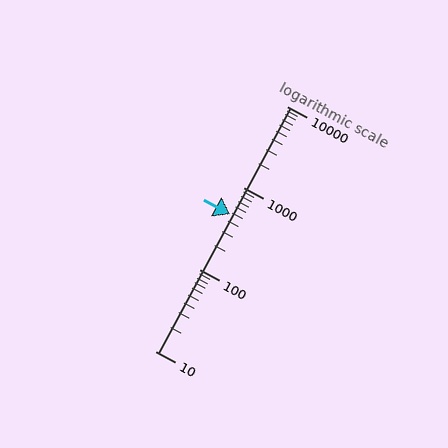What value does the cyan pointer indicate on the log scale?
The pointer indicates approximately 480.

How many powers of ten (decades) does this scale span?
The scale spans 3 decades, from 10 to 10000.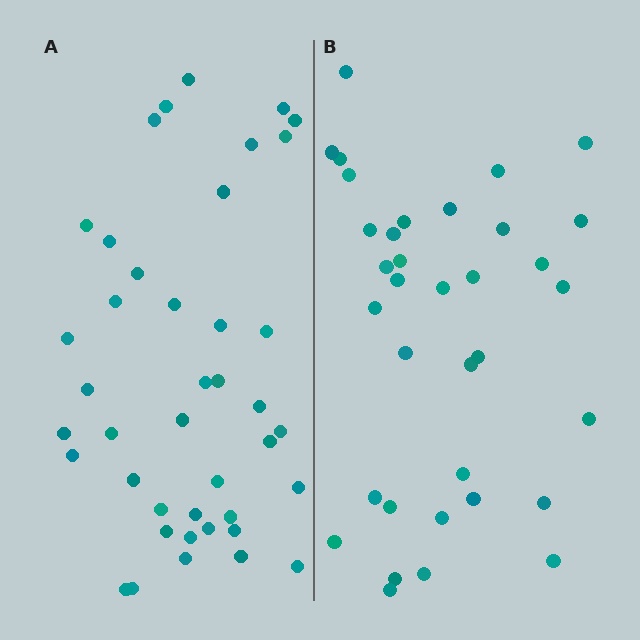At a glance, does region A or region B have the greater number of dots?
Region A (the left region) has more dots.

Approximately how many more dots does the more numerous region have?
Region A has about 6 more dots than region B.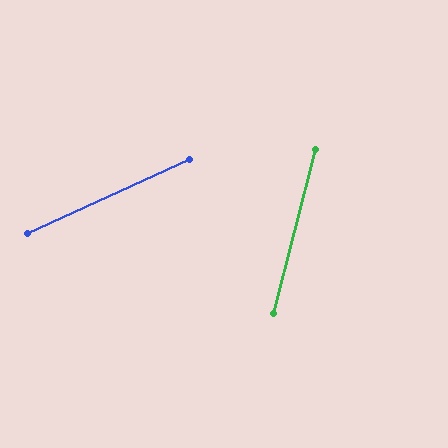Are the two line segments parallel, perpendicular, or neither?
Neither parallel nor perpendicular — they differ by about 51°.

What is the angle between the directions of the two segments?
Approximately 51 degrees.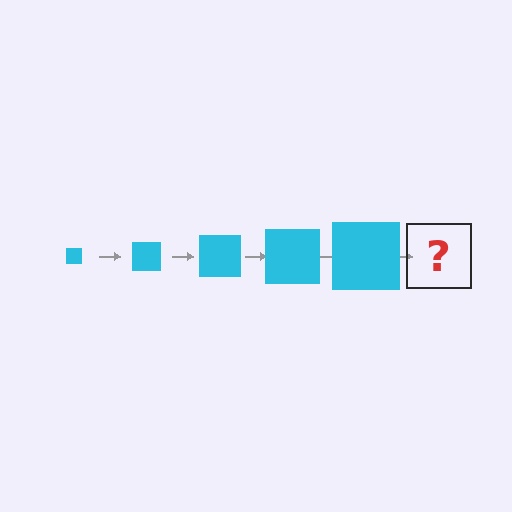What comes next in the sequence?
The next element should be a cyan square, larger than the previous one.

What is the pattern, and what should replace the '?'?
The pattern is that the square gets progressively larger each step. The '?' should be a cyan square, larger than the previous one.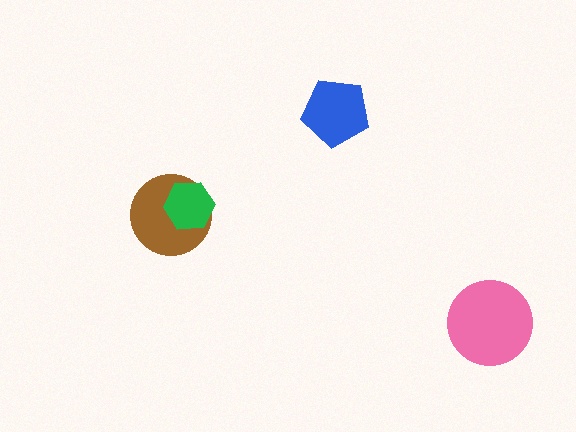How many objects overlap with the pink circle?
0 objects overlap with the pink circle.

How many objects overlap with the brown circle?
1 object overlaps with the brown circle.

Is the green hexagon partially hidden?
No, no other shape covers it.